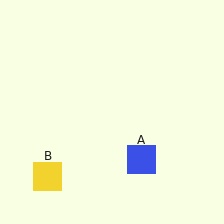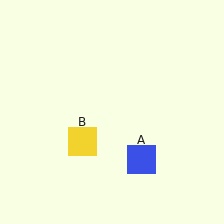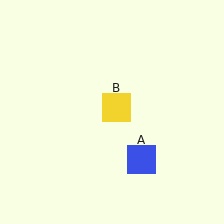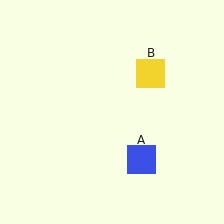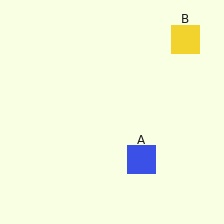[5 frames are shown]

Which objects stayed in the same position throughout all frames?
Blue square (object A) remained stationary.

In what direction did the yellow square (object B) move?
The yellow square (object B) moved up and to the right.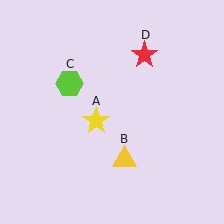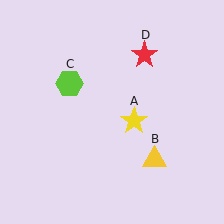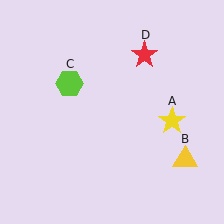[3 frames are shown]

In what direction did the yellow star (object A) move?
The yellow star (object A) moved right.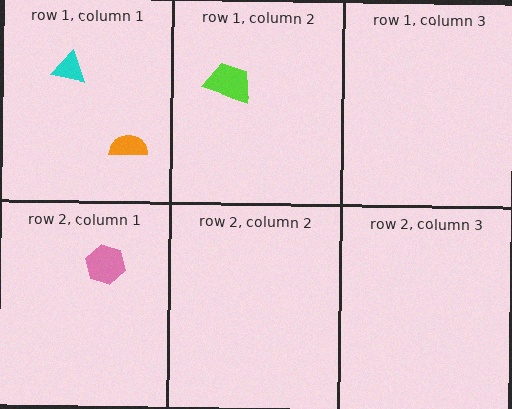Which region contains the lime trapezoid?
The row 1, column 2 region.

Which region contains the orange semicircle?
The row 1, column 1 region.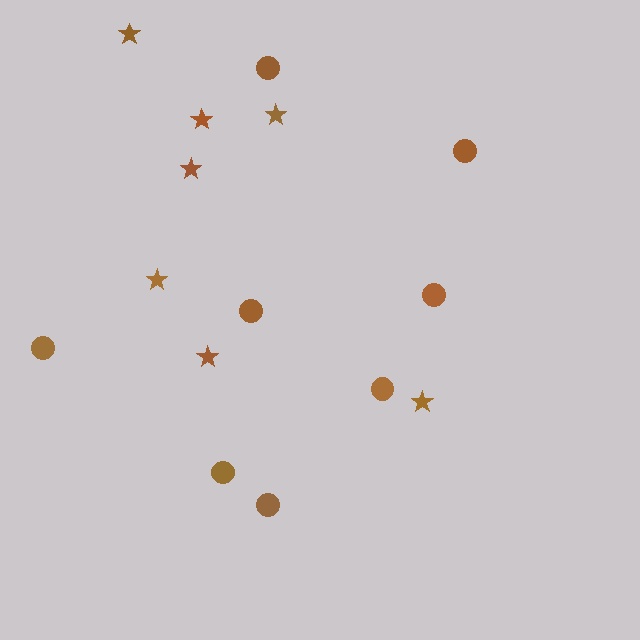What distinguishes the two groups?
There are 2 groups: one group of circles (8) and one group of stars (7).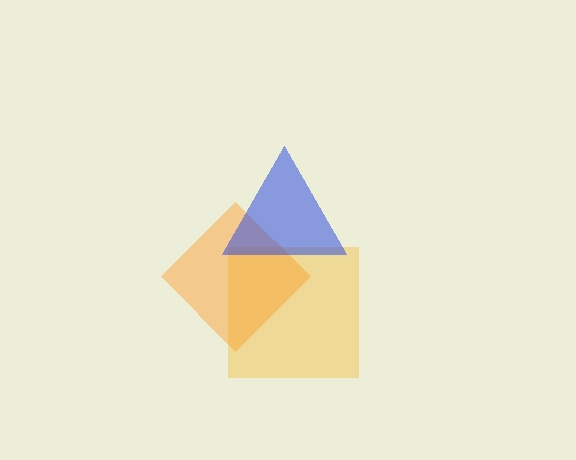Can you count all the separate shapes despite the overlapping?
Yes, there are 3 separate shapes.